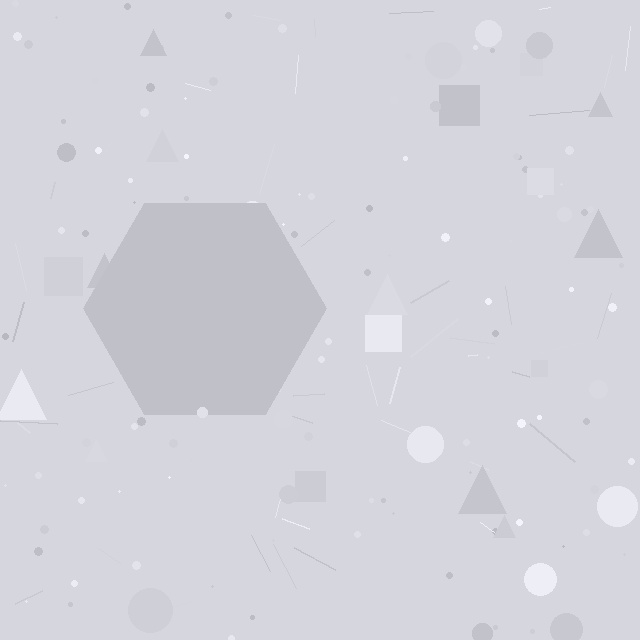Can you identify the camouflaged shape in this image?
The camouflaged shape is a hexagon.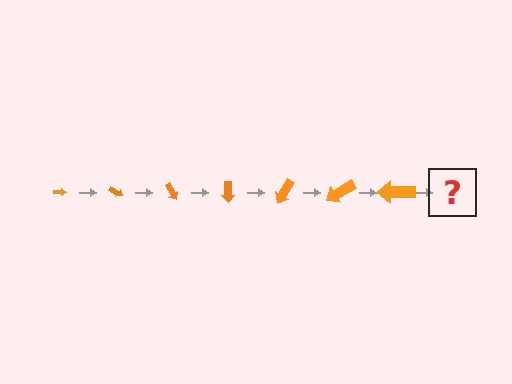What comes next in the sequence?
The next element should be an arrow, larger than the previous one and rotated 210 degrees from the start.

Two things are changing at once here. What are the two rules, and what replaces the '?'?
The two rules are that the arrow grows larger each step and it rotates 30 degrees each step. The '?' should be an arrow, larger than the previous one and rotated 210 degrees from the start.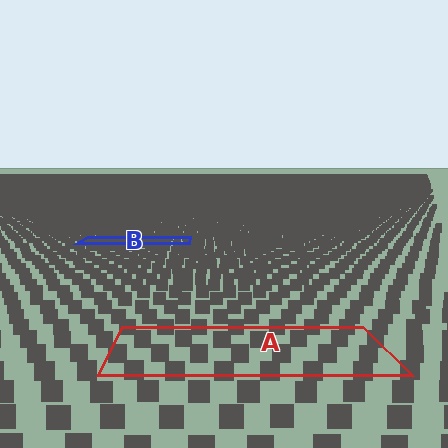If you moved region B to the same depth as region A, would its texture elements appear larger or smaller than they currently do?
They would appear larger. At a closer depth, the same texture elements are projected at a bigger on-screen size.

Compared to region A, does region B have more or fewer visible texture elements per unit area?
Region B has more texture elements per unit area — they are packed more densely because it is farther away.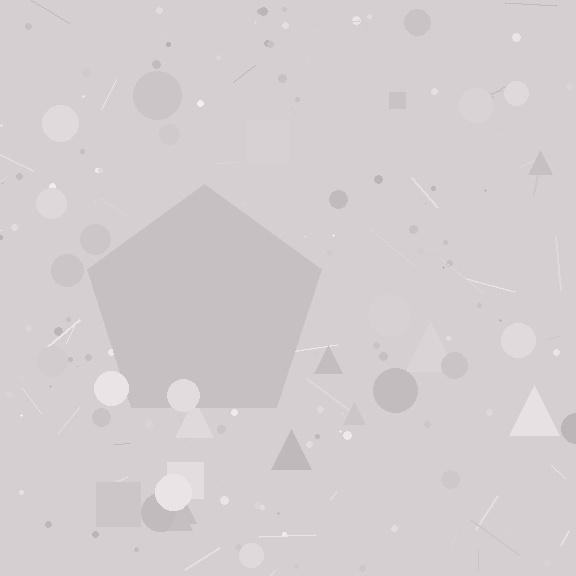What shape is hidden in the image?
A pentagon is hidden in the image.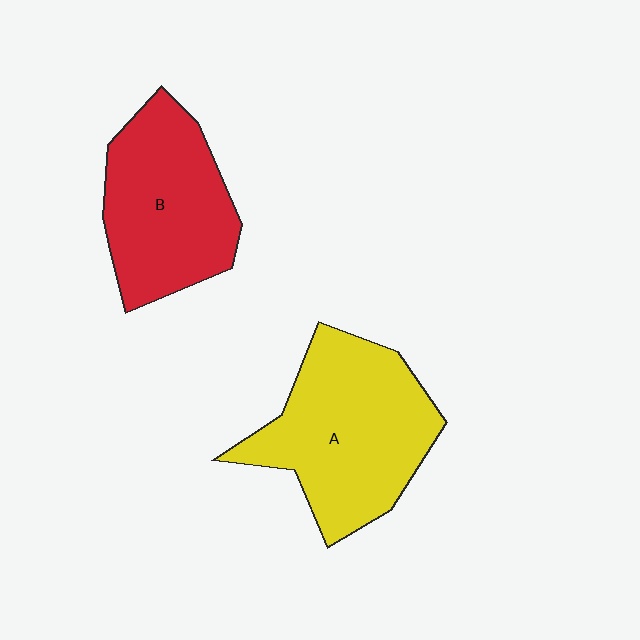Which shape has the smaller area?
Shape B (red).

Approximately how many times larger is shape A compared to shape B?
Approximately 1.2 times.